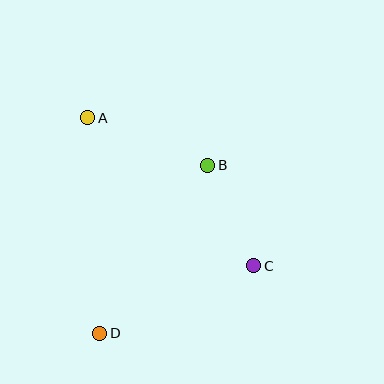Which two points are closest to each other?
Points B and C are closest to each other.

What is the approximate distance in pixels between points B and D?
The distance between B and D is approximately 200 pixels.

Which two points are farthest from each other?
Points A and C are farthest from each other.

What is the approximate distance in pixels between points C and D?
The distance between C and D is approximately 168 pixels.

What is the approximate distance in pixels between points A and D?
The distance between A and D is approximately 216 pixels.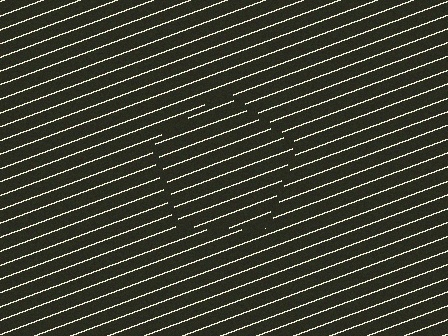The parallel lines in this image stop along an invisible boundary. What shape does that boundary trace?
An illusory pentagon. The interior of the shape contains the same grating, shifted by half a period — the contour is defined by the phase discontinuity where line-ends from the inner and outer gratings abut.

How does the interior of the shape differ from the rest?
The interior of the shape contains the same grating, shifted by half a period — the contour is defined by the phase discontinuity where line-ends from the inner and outer gratings abut.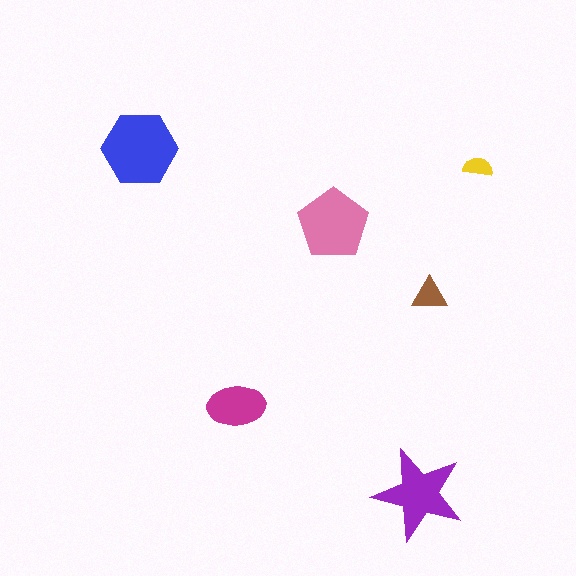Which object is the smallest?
The yellow semicircle.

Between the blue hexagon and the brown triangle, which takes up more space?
The blue hexagon.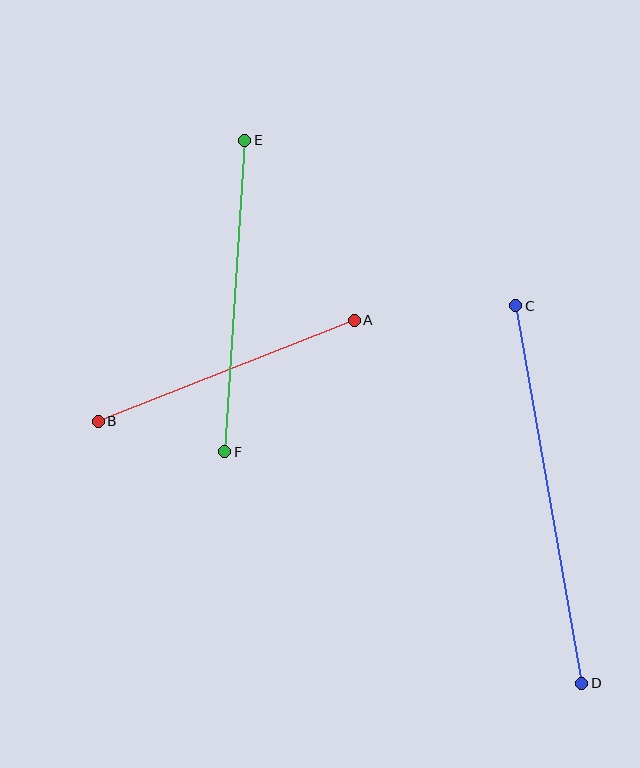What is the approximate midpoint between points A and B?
The midpoint is at approximately (226, 371) pixels.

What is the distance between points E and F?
The distance is approximately 312 pixels.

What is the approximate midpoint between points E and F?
The midpoint is at approximately (235, 296) pixels.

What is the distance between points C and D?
The distance is approximately 383 pixels.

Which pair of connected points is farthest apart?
Points C and D are farthest apart.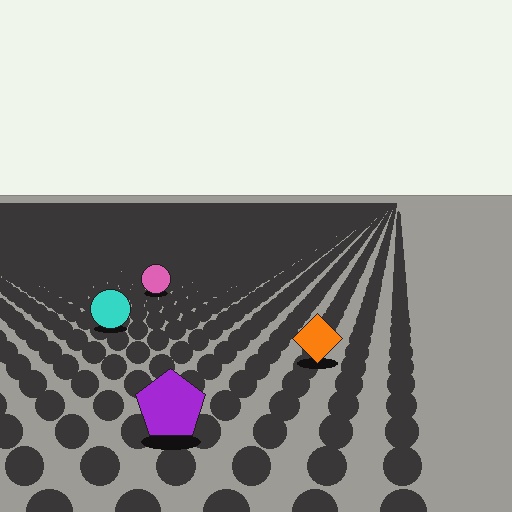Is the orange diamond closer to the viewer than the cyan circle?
Yes. The orange diamond is closer — you can tell from the texture gradient: the ground texture is coarser near it.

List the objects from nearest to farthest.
From nearest to farthest: the purple pentagon, the orange diamond, the cyan circle, the pink circle.